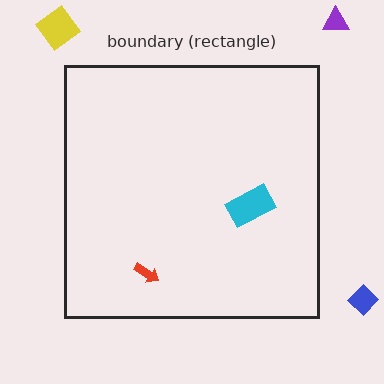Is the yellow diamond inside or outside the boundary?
Outside.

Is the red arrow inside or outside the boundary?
Inside.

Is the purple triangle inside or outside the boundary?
Outside.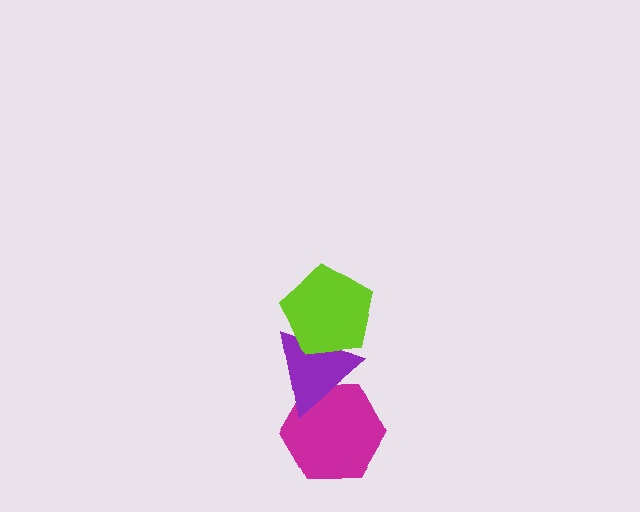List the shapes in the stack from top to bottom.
From top to bottom: the lime pentagon, the purple triangle, the magenta hexagon.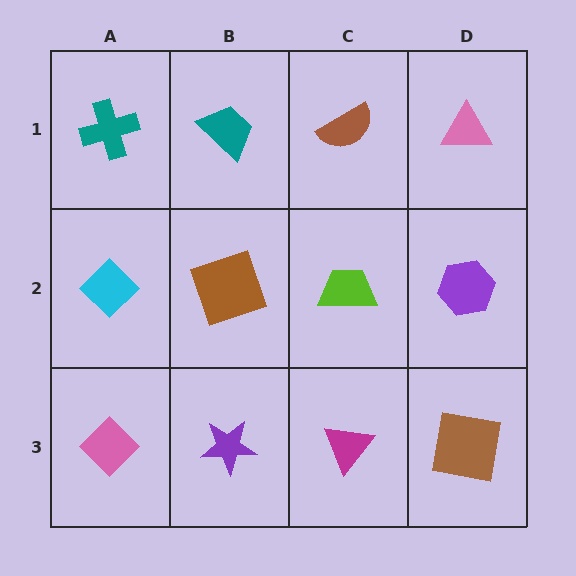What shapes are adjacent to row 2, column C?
A brown semicircle (row 1, column C), a magenta triangle (row 3, column C), a brown square (row 2, column B), a purple hexagon (row 2, column D).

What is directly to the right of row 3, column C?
A brown square.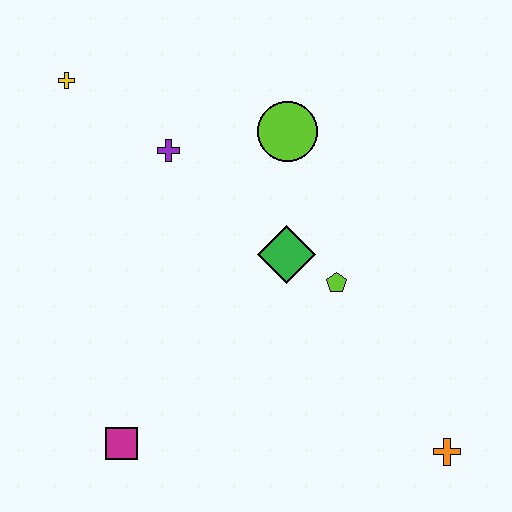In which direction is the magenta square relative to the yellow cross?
The magenta square is below the yellow cross.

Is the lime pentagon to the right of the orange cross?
No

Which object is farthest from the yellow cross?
The orange cross is farthest from the yellow cross.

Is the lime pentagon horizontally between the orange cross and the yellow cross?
Yes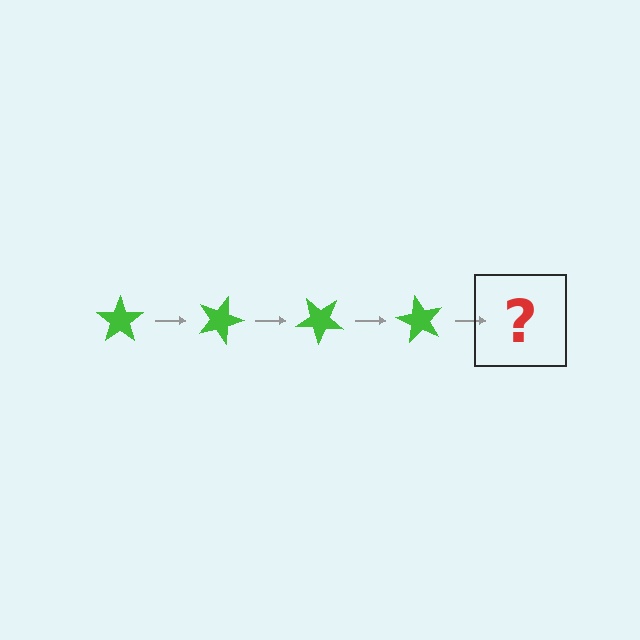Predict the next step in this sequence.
The next step is a green star rotated 80 degrees.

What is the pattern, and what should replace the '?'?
The pattern is that the star rotates 20 degrees each step. The '?' should be a green star rotated 80 degrees.